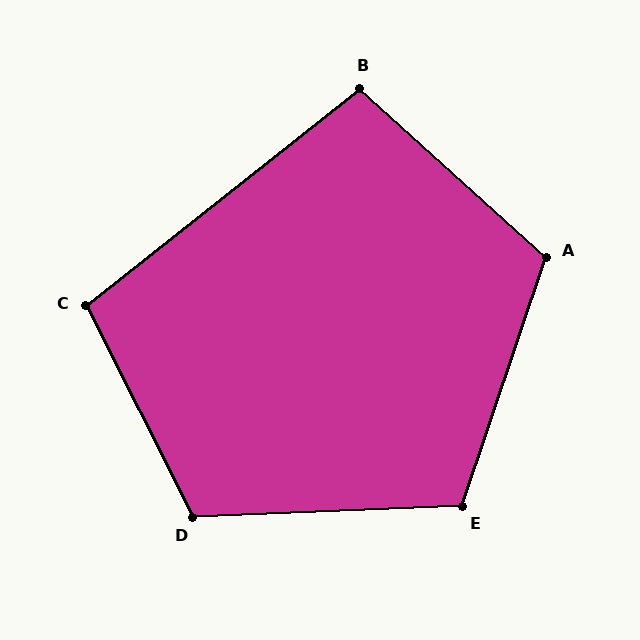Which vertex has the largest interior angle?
D, at approximately 115 degrees.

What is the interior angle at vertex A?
Approximately 114 degrees (obtuse).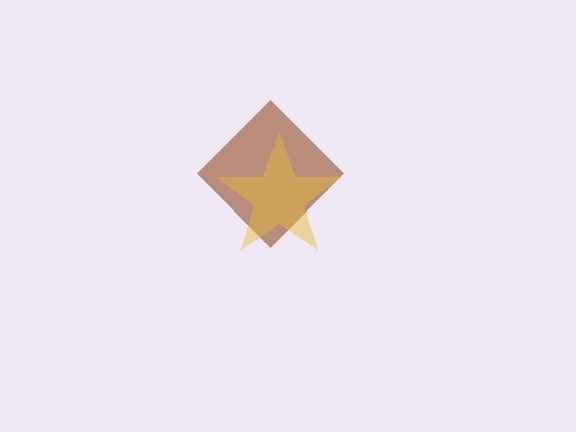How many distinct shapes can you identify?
There are 2 distinct shapes: a brown diamond, a yellow star.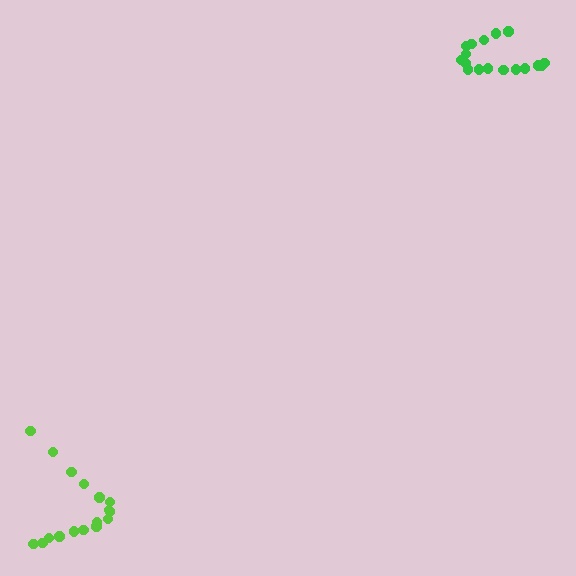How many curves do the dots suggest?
There are 2 distinct paths.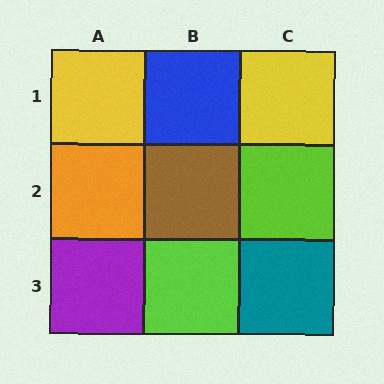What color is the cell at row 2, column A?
Orange.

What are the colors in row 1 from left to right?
Yellow, blue, yellow.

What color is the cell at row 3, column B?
Lime.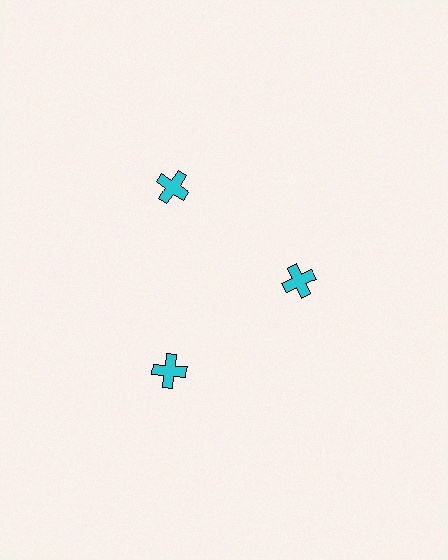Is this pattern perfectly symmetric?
No. The 3 cyan crosses are arranged in a ring, but one element near the 3 o'clock position is pulled inward toward the center, breaking the 3-fold rotational symmetry.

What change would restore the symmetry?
The symmetry would be restored by moving it outward, back onto the ring so that all 3 crosses sit at equal angles and equal distance from the center.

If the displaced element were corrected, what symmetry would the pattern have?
It would have 3-fold rotational symmetry — the pattern would map onto itself every 120 degrees.